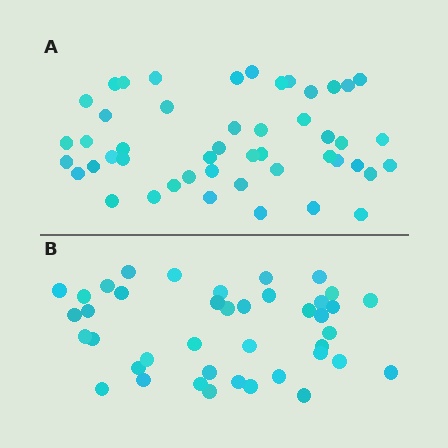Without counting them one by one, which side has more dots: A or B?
Region A (the top region) has more dots.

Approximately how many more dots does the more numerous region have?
Region A has roughly 8 or so more dots than region B.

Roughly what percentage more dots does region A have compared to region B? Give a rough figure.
About 15% more.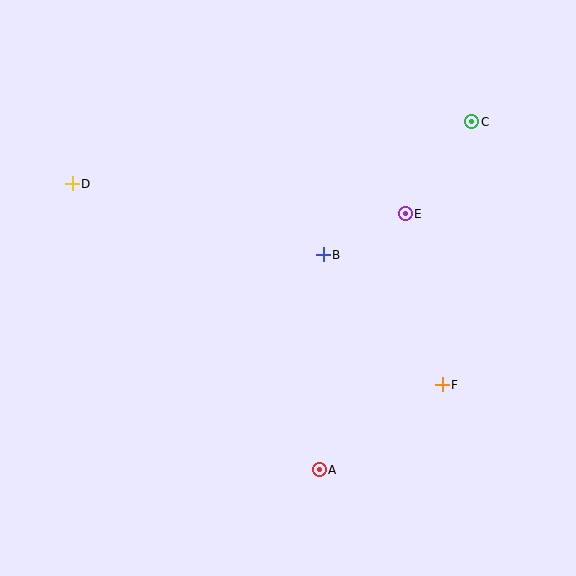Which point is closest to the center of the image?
Point B at (323, 255) is closest to the center.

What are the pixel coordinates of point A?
Point A is at (319, 470).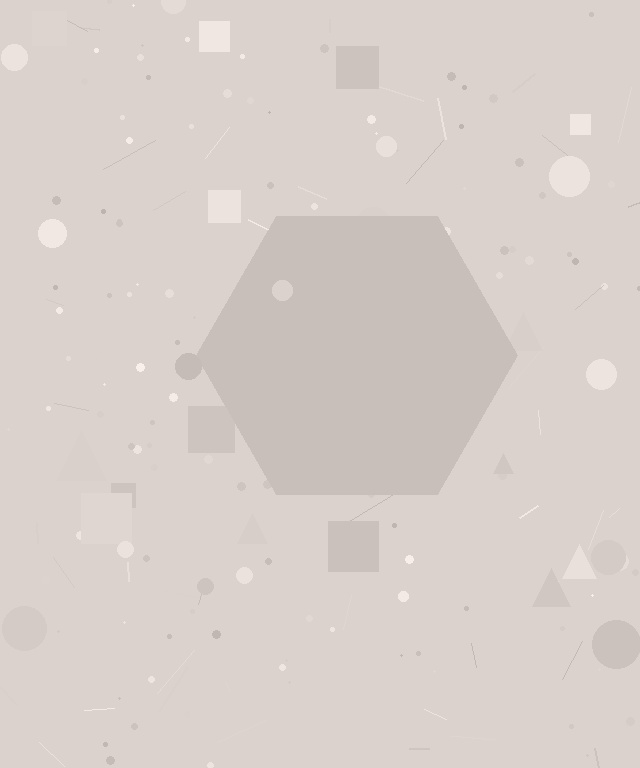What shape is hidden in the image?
A hexagon is hidden in the image.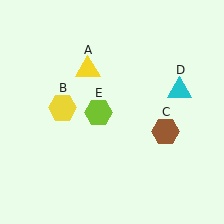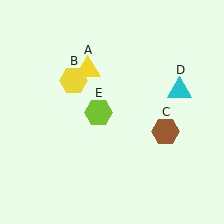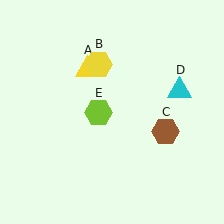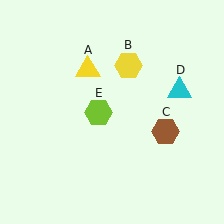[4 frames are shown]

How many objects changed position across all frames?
1 object changed position: yellow hexagon (object B).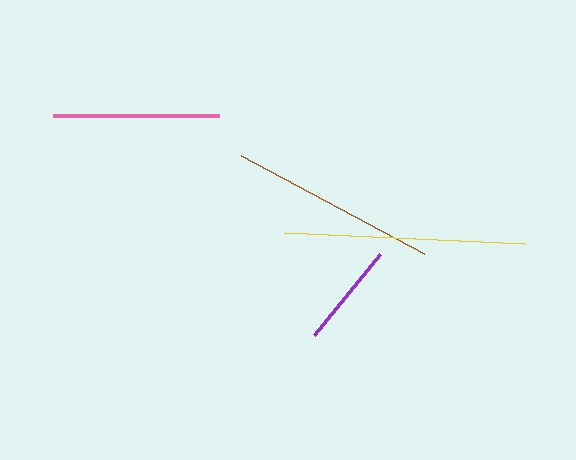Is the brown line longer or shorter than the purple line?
The brown line is longer than the purple line.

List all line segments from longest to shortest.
From longest to shortest: yellow, brown, pink, purple.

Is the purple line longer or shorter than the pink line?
The pink line is longer than the purple line.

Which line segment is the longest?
The yellow line is the longest at approximately 240 pixels.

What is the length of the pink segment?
The pink segment is approximately 166 pixels long.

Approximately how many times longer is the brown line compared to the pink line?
The brown line is approximately 1.2 times the length of the pink line.